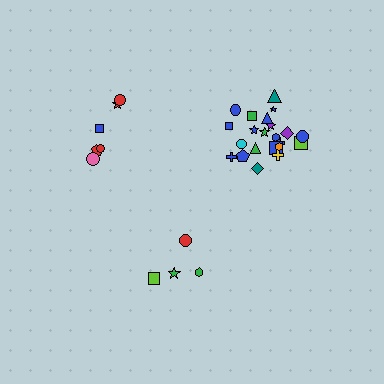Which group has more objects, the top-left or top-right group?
The top-right group.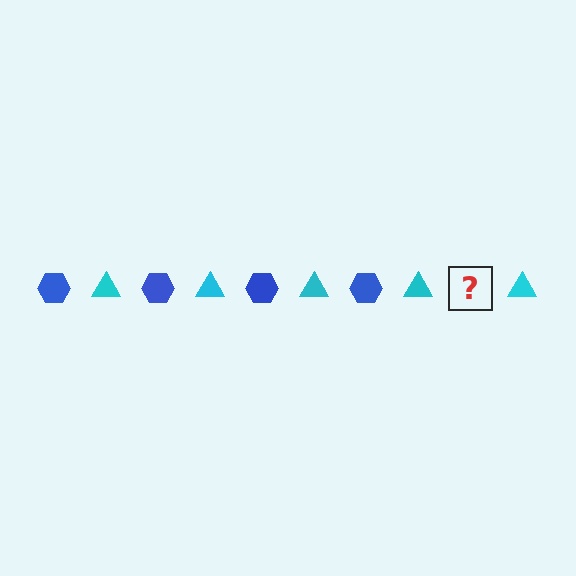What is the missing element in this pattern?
The missing element is a blue hexagon.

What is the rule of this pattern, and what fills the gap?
The rule is that the pattern alternates between blue hexagon and cyan triangle. The gap should be filled with a blue hexagon.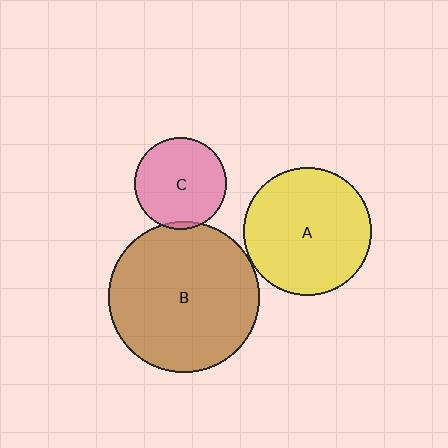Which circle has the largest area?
Circle B (brown).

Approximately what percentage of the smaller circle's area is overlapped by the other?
Approximately 5%.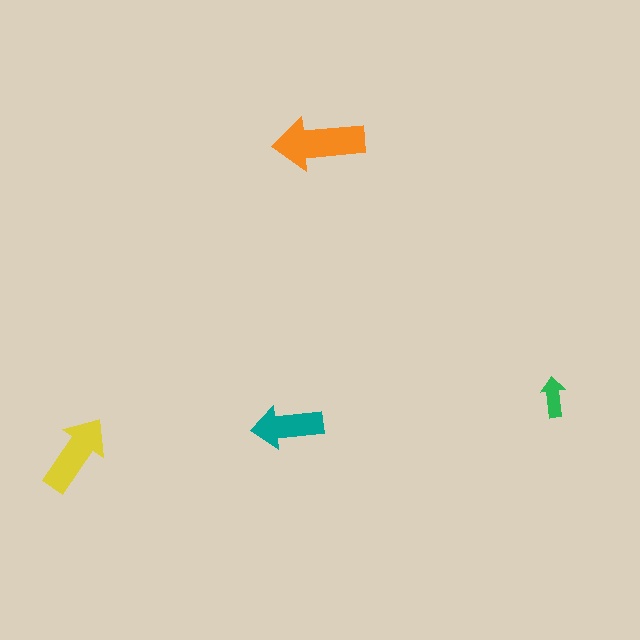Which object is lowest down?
The yellow arrow is bottommost.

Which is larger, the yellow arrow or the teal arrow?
The yellow one.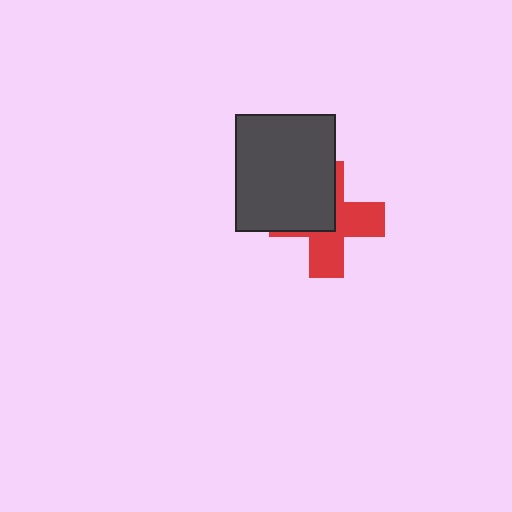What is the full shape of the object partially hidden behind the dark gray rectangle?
The partially hidden object is a red cross.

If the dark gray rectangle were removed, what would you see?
You would see the complete red cross.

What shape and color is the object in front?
The object in front is a dark gray rectangle.